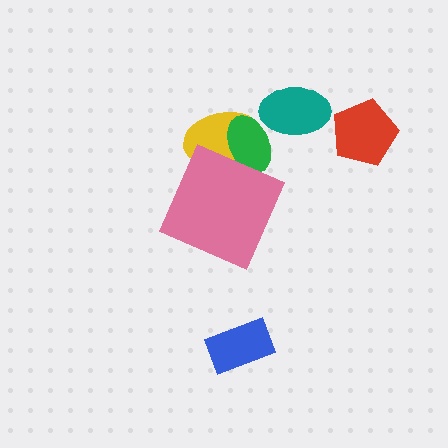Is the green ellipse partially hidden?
Yes, it is partially covered by another shape.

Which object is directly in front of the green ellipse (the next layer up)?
The pink square is directly in front of the green ellipse.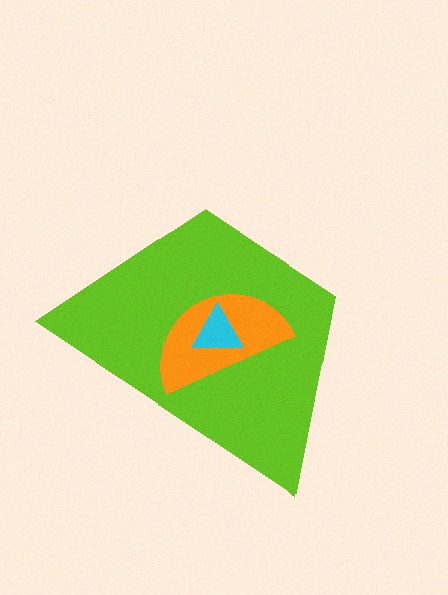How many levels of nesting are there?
3.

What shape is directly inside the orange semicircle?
The cyan triangle.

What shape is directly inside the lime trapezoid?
The orange semicircle.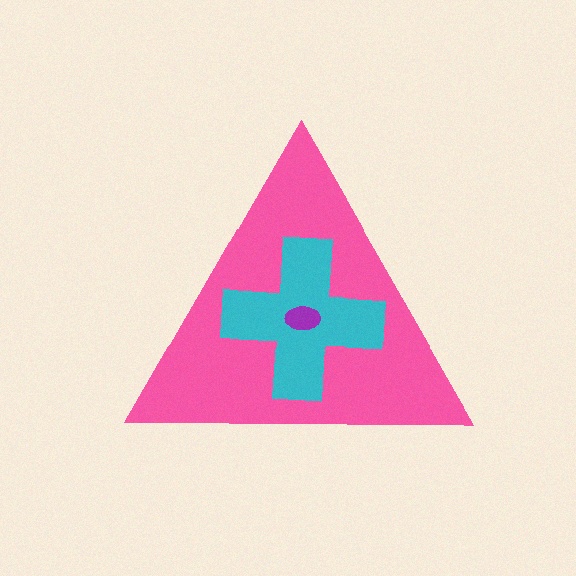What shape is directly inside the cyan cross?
The purple ellipse.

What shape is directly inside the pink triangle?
The cyan cross.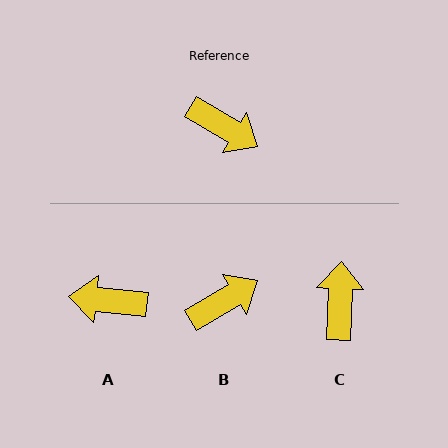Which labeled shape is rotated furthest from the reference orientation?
A, about 155 degrees away.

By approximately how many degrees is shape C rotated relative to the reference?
Approximately 118 degrees counter-clockwise.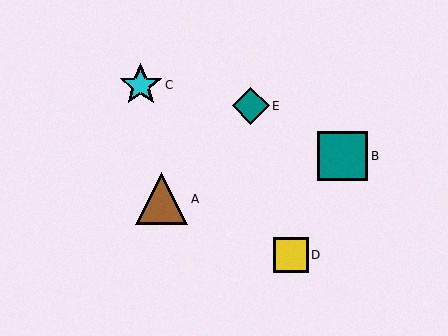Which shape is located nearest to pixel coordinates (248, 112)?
The teal diamond (labeled E) at (251, 106) is nearest to that location.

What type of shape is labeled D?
Shape D is a yellow square.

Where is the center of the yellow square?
The center of the yellow square is at (291, 255).